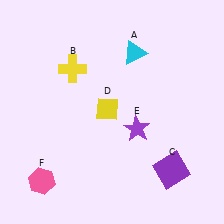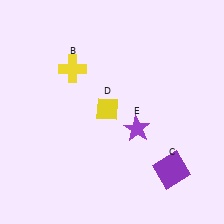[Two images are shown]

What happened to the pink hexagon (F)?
The pink hexagon (F) was removed in Image 2. It was in the bottom-left area of Image 1.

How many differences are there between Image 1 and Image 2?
There are 2 differences between the two images.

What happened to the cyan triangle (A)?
The cyan triangle (A) was removed in Image 2. It was in the top-right area of Image 1.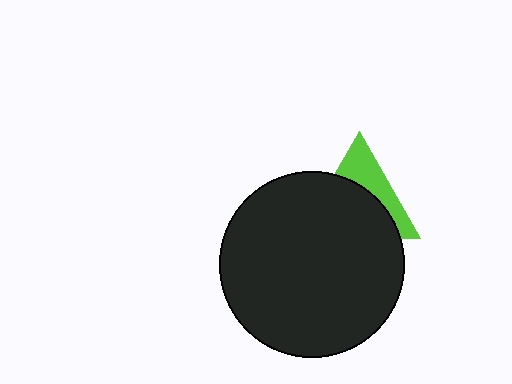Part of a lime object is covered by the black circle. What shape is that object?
It is a triangle.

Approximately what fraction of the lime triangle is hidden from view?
Roughly 63% of the lime triangle is hidden behind the black circle.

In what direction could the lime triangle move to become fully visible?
The lime triangle could move up. That would shift it out from behind the black circle entirely.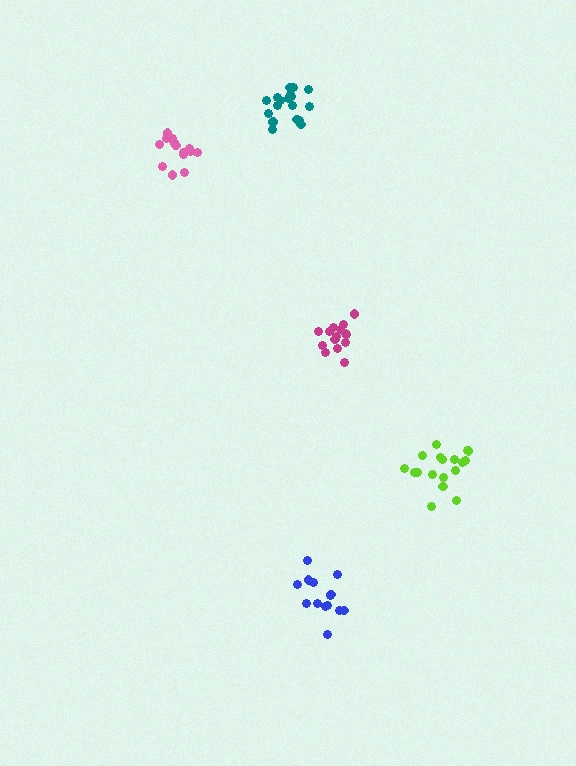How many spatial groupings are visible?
There are 5 spatial groupings.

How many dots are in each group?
Group 1: 15 dots, Group 2: 16 dots, Group 3: 18 dots, Group 4: 14 dots, Group 5: 18 dots (81 total).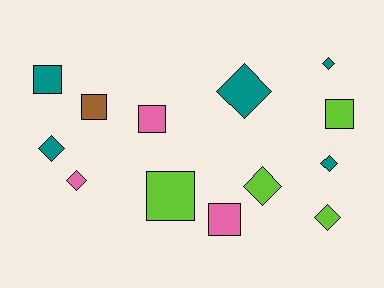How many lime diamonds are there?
There are 2 lime diamonds.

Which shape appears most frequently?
Diamond, with 7 objects.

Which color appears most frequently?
Teal, with 5 objects.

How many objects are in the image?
There are 13 objects.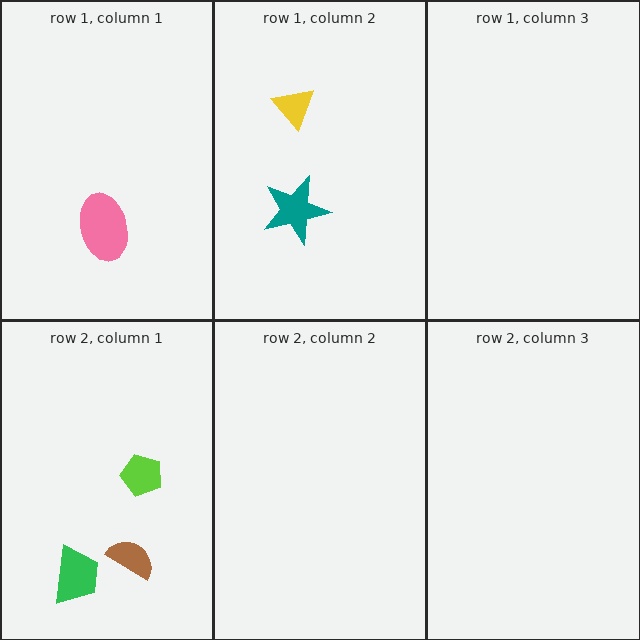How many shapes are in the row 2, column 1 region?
3.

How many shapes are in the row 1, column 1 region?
1.